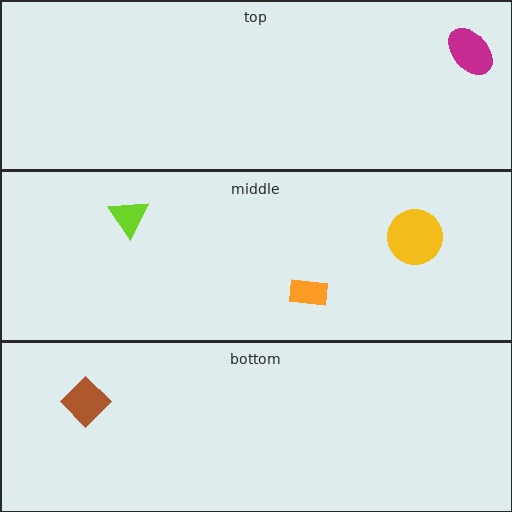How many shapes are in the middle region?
3.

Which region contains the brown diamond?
The bottom region.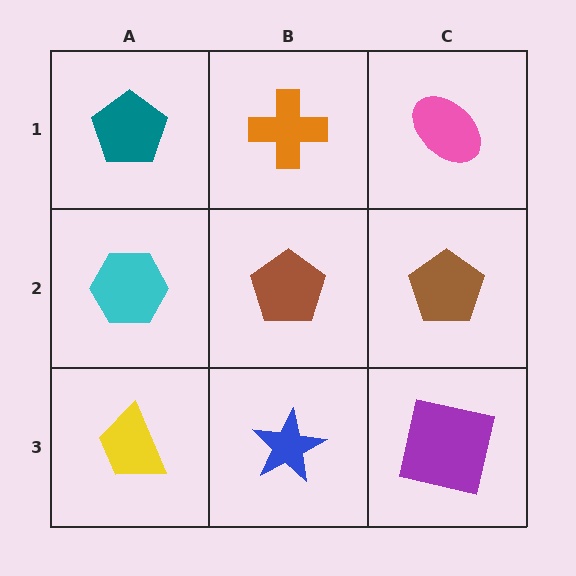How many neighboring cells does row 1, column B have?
3.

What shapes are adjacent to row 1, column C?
A brown pentagon (row 2, column C), an orange cross (row 1, column B).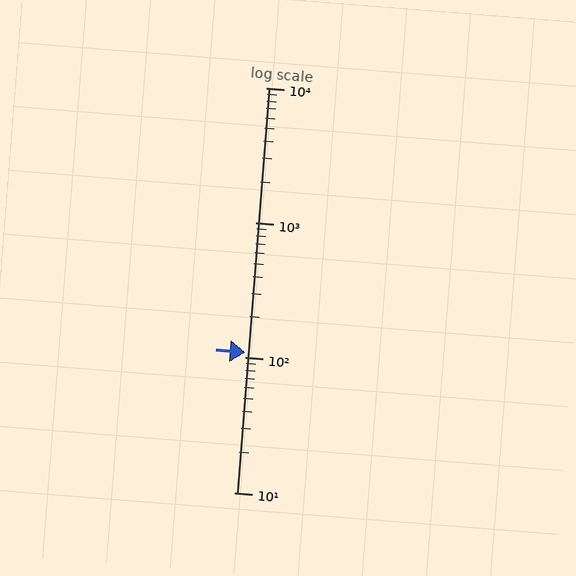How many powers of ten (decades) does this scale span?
The scale spans 3 decades, from 10 to 10000.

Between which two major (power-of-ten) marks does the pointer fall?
The pointer is between 100 and 1000.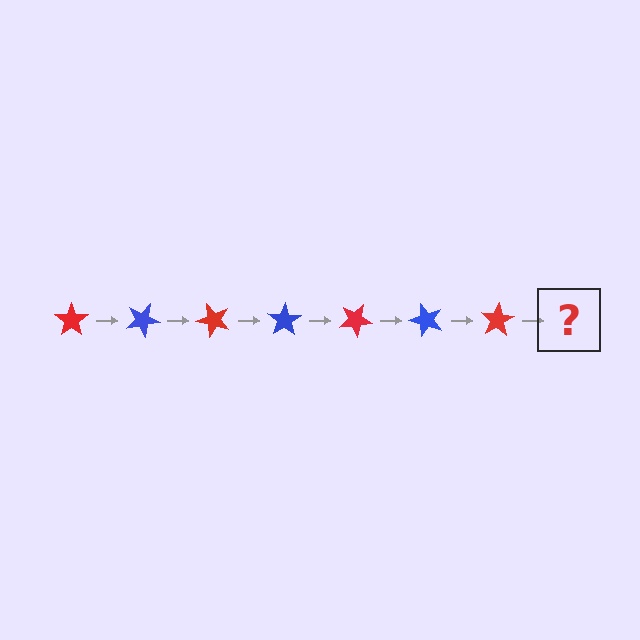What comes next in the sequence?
The next element should be a blue star, rotated 175 degrees from the start.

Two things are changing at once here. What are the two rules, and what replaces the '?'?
The two rules are that it rotates 25 degrees each step and the color cycles through red and blue. The '?' should be a blue star, rotated 175 degrees from the start.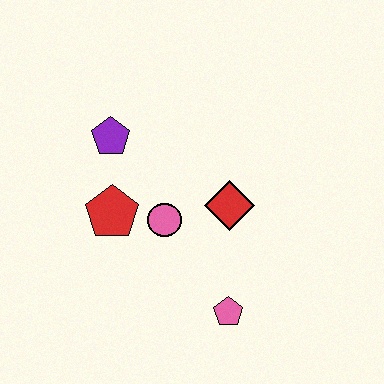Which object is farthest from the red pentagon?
The pink pentagon is farthest from the red pentagon.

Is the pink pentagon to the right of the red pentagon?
Yes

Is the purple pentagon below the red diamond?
No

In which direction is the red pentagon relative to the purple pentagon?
The red pentagon is below the purple pentagon.